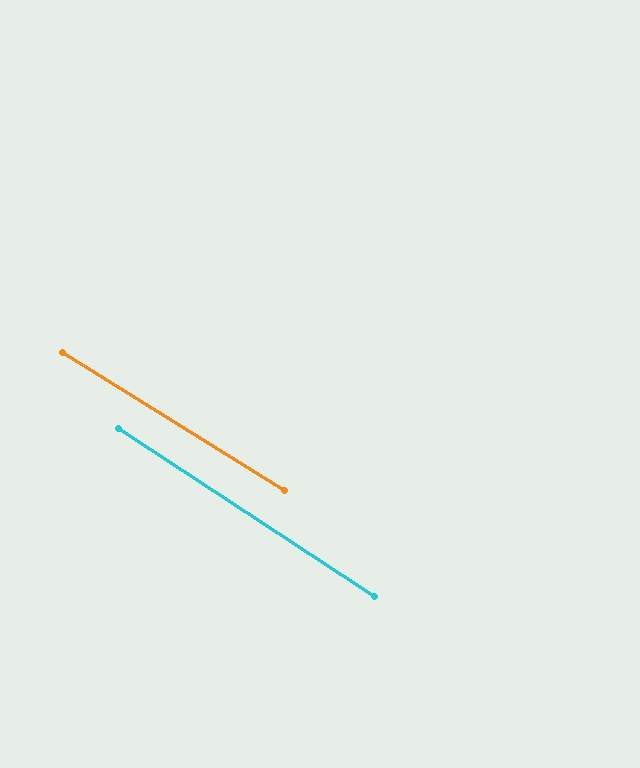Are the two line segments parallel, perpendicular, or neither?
Parallel — their directions differ by only 1.6°.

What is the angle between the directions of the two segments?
Approximately 2 degrees.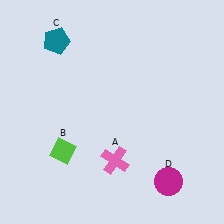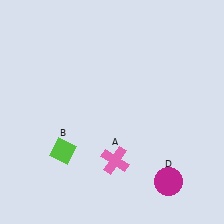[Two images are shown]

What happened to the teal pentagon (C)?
The teal pentagon (C) was removed in Image 2. It was in the top-left area of Image 1.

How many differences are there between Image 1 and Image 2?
There is 1 difference between the two images.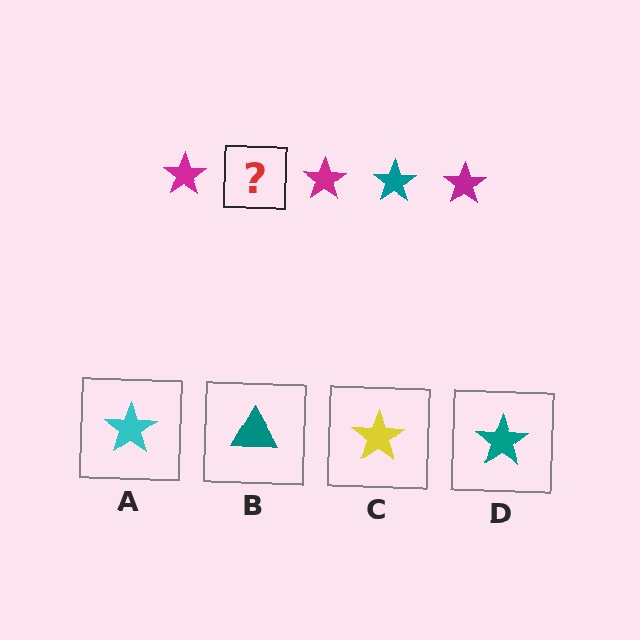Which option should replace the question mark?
Option D.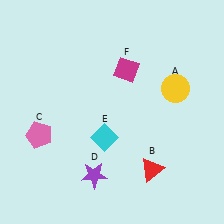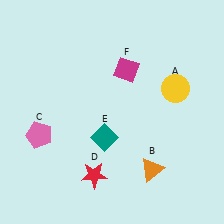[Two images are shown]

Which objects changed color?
B changed from red to orange. D changed from purple to red. E changed from cyan to teal.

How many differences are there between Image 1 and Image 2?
There are 3 differences between the two images.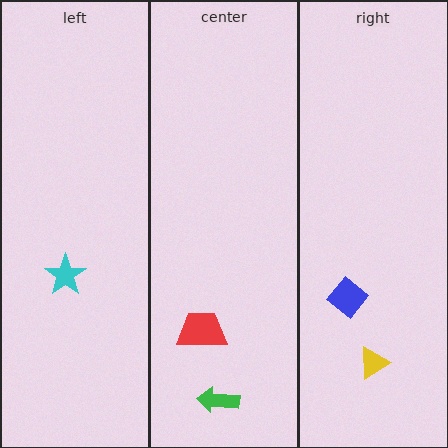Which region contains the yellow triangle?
The right region.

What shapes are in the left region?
The cyan star.